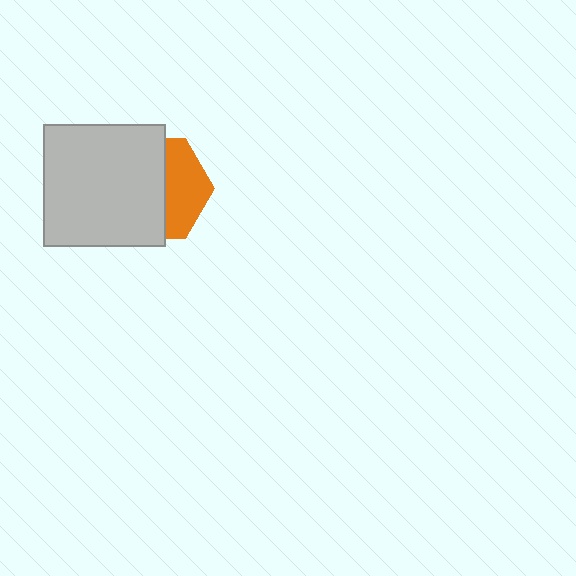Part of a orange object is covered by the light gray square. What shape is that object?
It is a hexagon.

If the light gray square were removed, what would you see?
You would see the complete orange hexagon.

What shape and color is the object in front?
The object in front is a light gray square.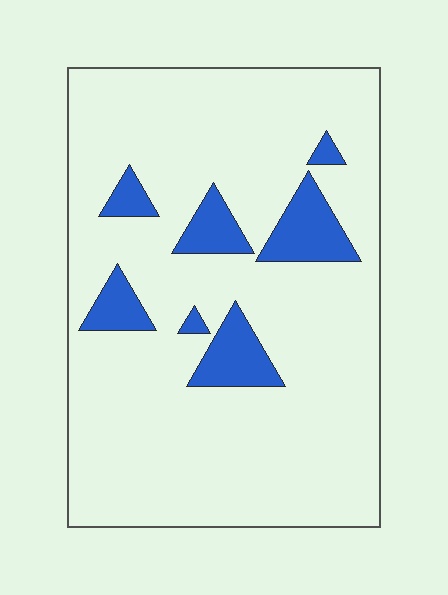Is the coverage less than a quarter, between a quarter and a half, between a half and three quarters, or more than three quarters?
Less than a quarter.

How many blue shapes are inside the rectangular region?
7.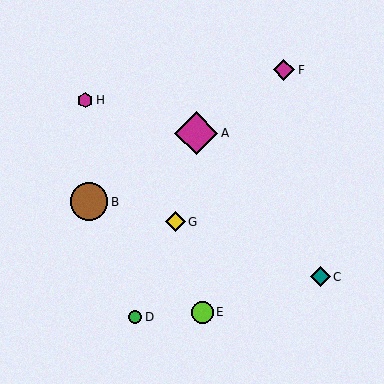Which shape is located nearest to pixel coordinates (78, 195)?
The brown circle (labeled B) at (89, 202) is nearest to that location.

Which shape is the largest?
The magenta diamond (labeled A) is the largest.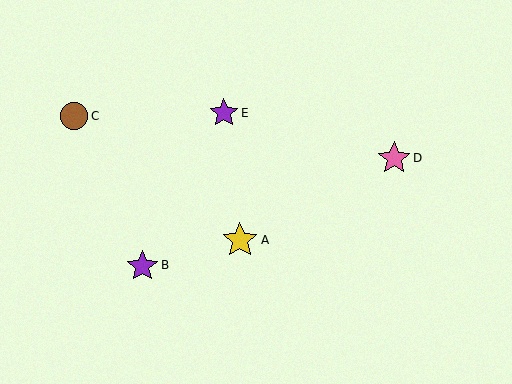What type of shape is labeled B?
Shape B is a purple star.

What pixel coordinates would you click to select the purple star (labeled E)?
Click at (224, 113) to select the purple star E.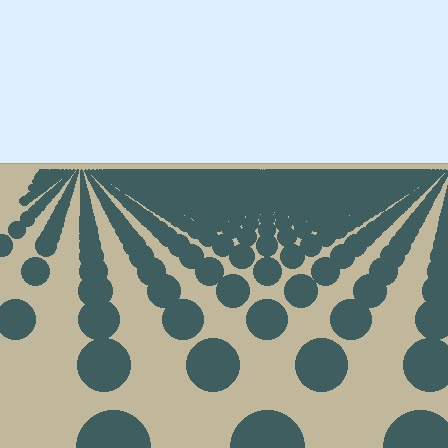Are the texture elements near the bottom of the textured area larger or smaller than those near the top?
Larger. Near the bottom, elements are closer to the viewer and appear at a bigger on-screen size.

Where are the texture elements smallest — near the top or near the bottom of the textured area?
Near the top.